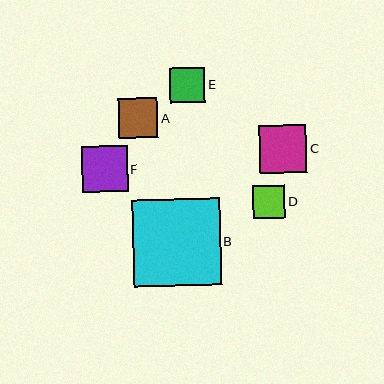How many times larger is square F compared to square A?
Square F is approximately 1.2 times the size of square A.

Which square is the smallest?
Square D is the smallest with a size of approximately 32 pixels.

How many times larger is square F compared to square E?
Square F is approximately 1.3 times the size of square E.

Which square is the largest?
Square B is the largest with a size of approximately 87 pixels.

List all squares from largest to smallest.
From largest to smallest: B, C, F, A, E, D.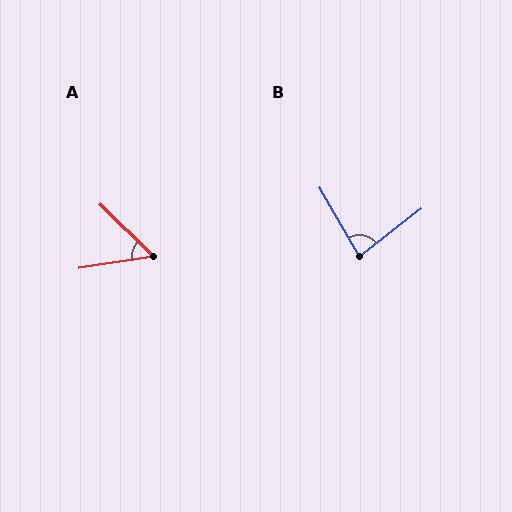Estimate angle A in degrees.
Approximately 53 degrees.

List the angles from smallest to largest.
A (53°), B (82°).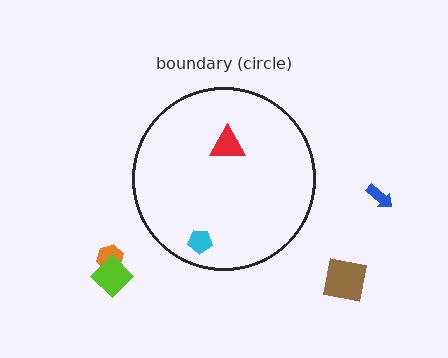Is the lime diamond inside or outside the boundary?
Outside.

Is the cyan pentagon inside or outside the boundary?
Inside.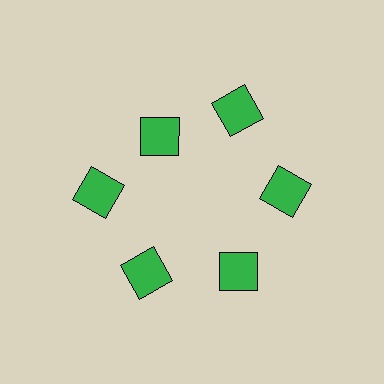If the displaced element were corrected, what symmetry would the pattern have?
It would have 6-fold rotational symmetry — the pattern would map onto itself every 60 degrees.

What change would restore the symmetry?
The symmetry would be restored by moving it outward, back onto the ring so that all 6 squares sit at equal angles and equal distance from the center.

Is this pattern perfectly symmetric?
No. The 6 green squares are arranged in a ring, but one element near the 11 o'clock position is pulled inward toward the center, breaking the 6-fold rotational symmetry.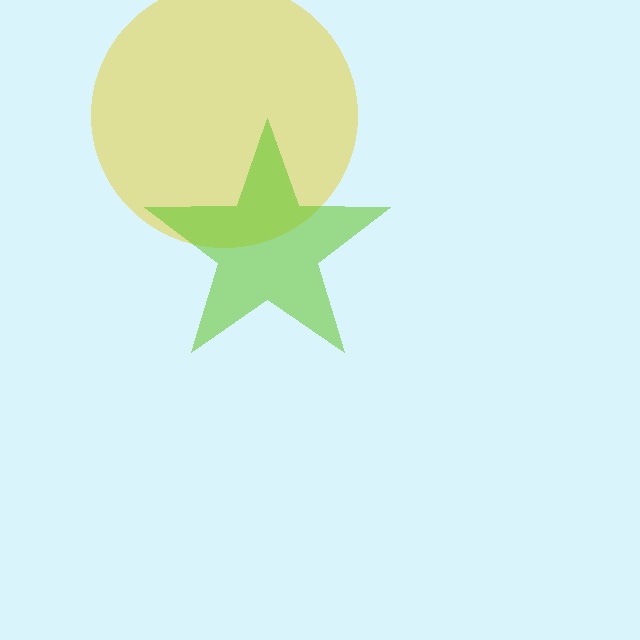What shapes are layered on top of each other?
The layered shapes are: a yellow circle, a lime star.